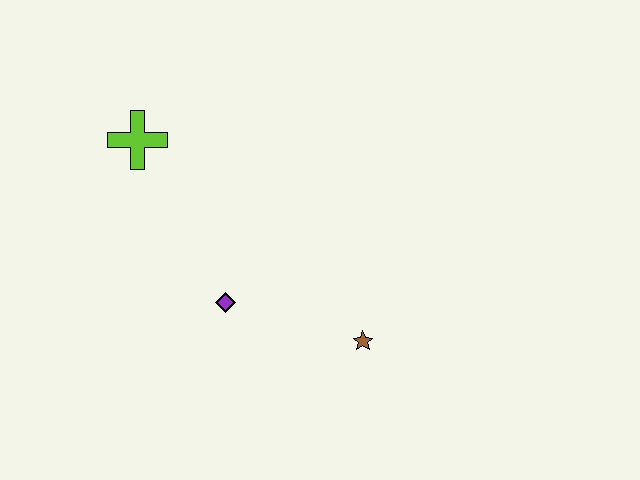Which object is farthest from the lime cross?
The brown star is farthest from the lime cross.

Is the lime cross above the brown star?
Yes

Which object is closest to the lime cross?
The purple diamond is closest to the lime cross.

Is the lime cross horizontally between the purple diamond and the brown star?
No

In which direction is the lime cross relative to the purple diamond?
The lime cross is above the purple diamond.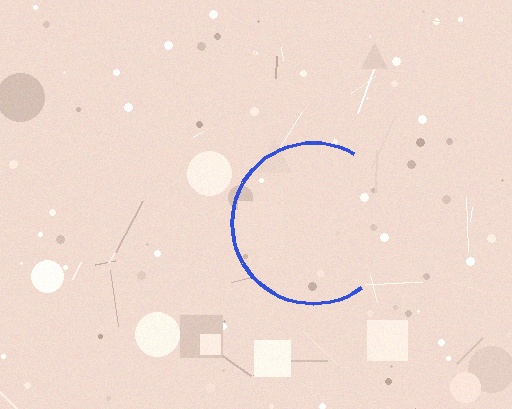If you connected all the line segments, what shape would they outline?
They would outline a circle.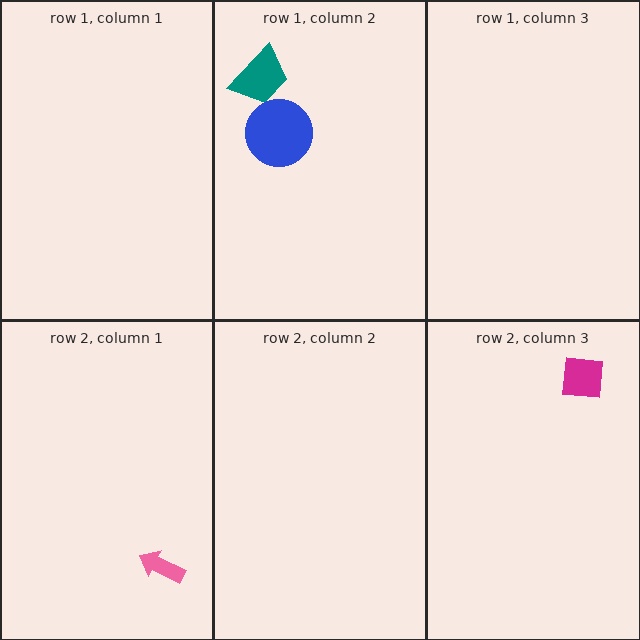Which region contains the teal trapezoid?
The row 1, column 2 region.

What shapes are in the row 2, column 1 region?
The pink arrow.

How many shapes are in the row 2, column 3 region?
1.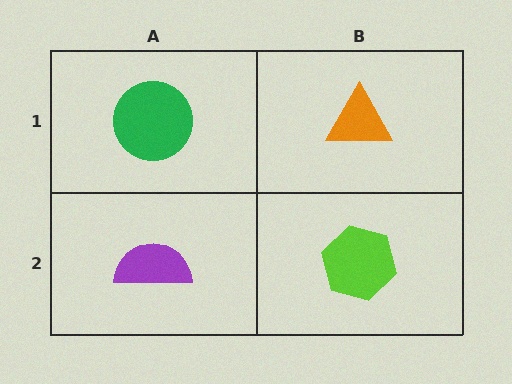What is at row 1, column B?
An orange triangle.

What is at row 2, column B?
A lime hexagon.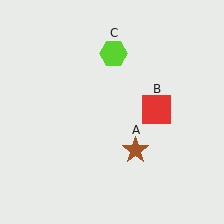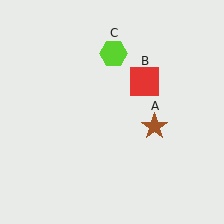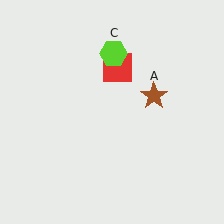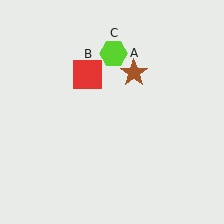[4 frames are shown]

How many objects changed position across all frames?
2 objects changed position: brown star (object A), red square (object B).